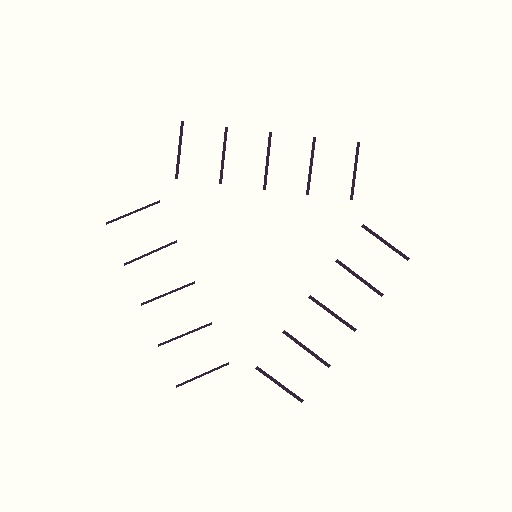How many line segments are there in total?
15 — 5 along each of the 3 edges.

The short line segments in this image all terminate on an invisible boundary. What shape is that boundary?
An illusory triangle — the line segments terminate on its edges but no continuous stroke is drawn.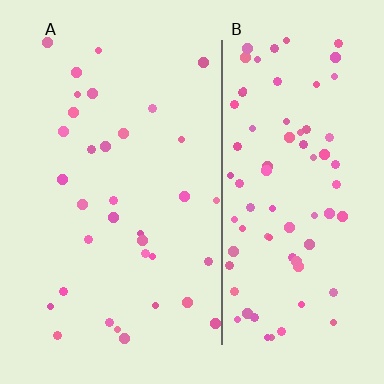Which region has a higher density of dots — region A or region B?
B (the right).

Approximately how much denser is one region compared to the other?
Approximately 2.4× — region B over region A.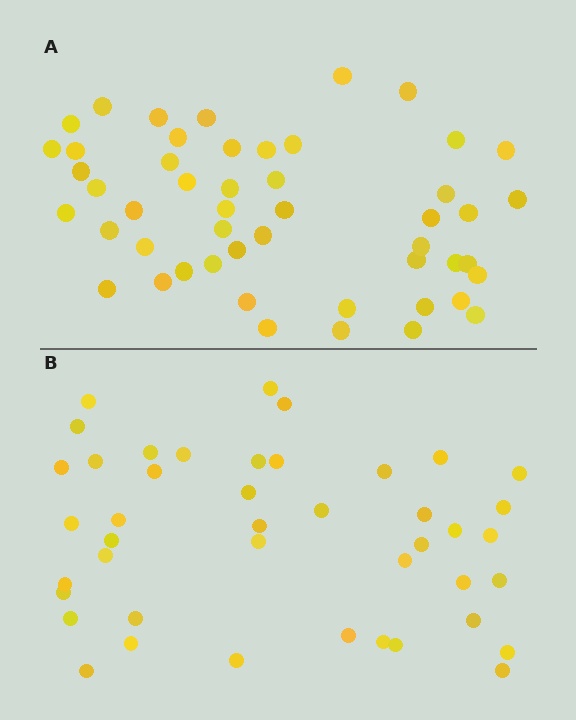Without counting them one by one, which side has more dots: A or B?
Region A (the top region) has more dots.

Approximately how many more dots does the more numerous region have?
Region A has roughly 8 or so more dots than region B.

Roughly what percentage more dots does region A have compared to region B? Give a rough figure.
About 15% more.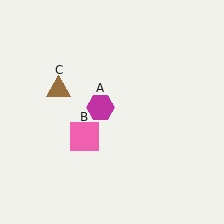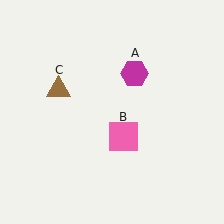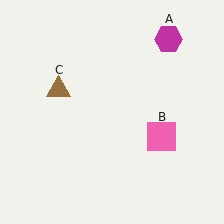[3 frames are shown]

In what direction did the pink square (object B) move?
The pink square (object B) moved right.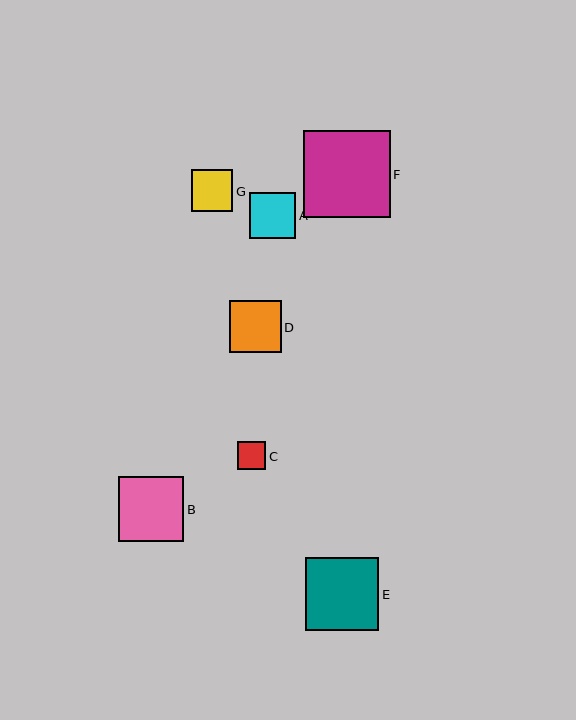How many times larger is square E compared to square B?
Square E is approximately 1.1 times the size of square B.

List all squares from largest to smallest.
From largest to smallest: F, E, B, D, A, G, C.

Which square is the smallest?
Square C is the smallest with a size of approximately 28 pixels.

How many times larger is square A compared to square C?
Square A is approximately 1.7 times the size of square C.